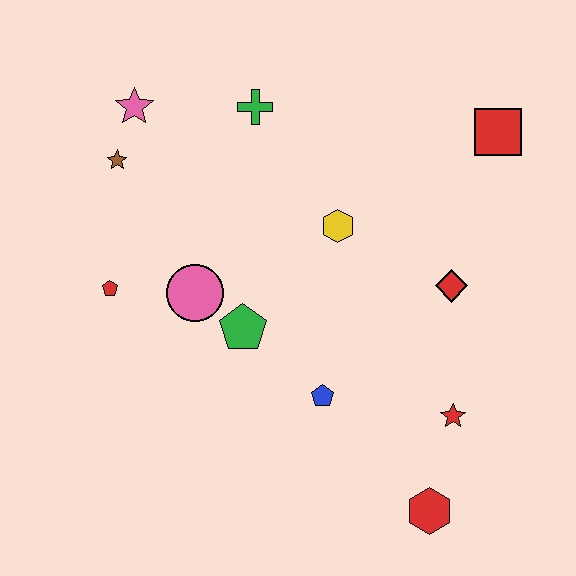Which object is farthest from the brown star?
The red hexagon is farthest from the brown star.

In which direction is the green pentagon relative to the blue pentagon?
The green pentagon is to the left of the blue pentagon.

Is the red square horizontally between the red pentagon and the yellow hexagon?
No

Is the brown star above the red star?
Yes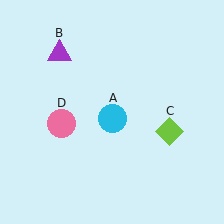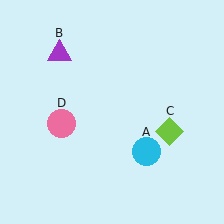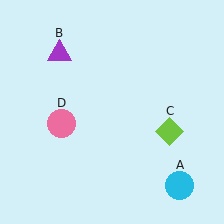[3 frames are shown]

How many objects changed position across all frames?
1 object changed position: cyan circle (object A).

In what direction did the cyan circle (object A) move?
The cyan circle (object A) moved down and to the right.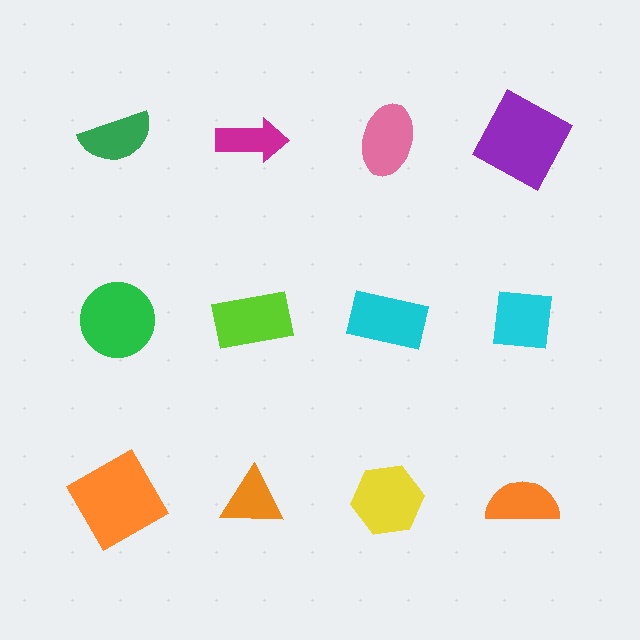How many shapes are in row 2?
4 shapes.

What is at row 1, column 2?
A magenta arrow.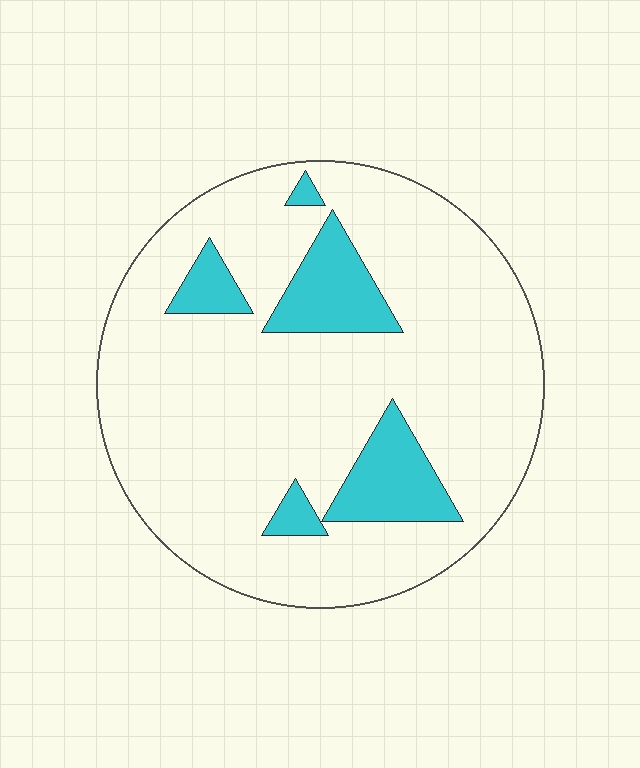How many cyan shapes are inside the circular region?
5.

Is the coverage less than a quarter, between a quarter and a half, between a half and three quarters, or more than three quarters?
Less than a quarter.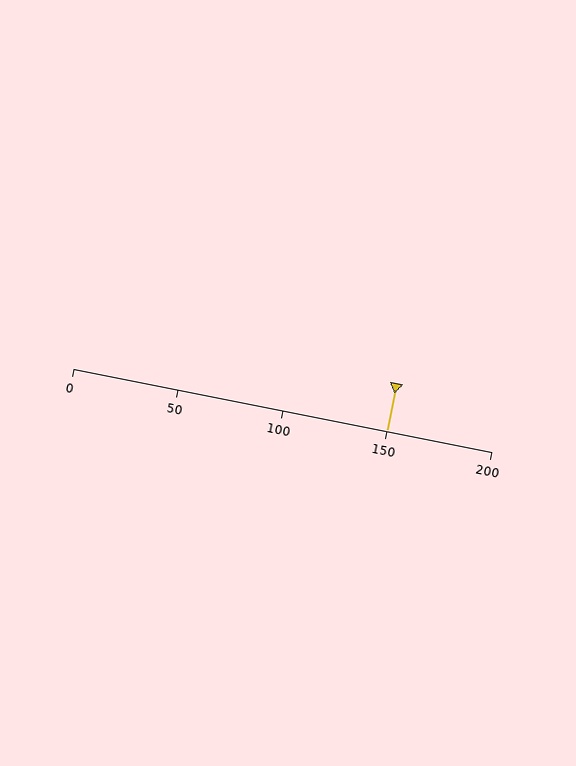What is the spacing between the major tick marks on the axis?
The major ticks are spaced 50 apart.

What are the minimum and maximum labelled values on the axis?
The axis runs from 0 to 200.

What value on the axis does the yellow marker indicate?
The marker indicates approximately 150.